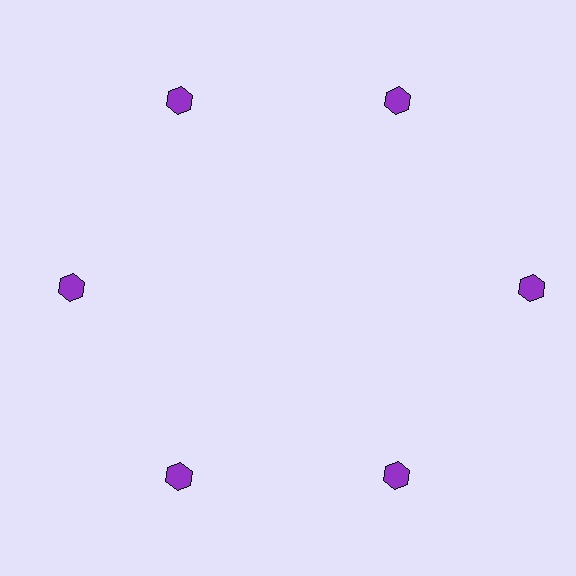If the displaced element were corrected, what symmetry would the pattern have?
It would have 6-fold rotational symmetry — the pattern would map onto itself every 60 degrees.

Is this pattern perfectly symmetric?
No. The 6 purple hexagons are arranged in a ring, but one element near the 3 o'clock position is pushed outward from the center, breaking the 6-fold rotational symmetry.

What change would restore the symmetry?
The symmetry would be restored by moving it inward, back onto the ring so that all 6 hexagons sit at equal angles and equal distance from the center.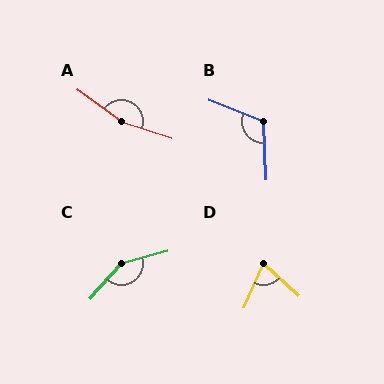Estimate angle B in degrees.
Approximately 115 degrees.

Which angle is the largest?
A, at approximately 163 degrees.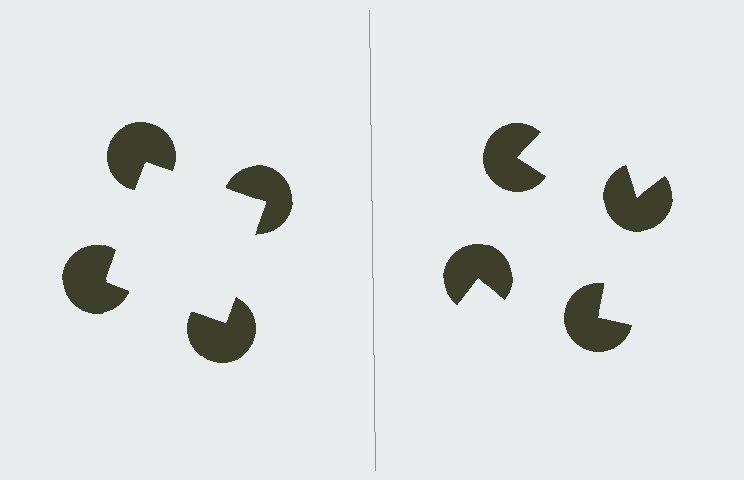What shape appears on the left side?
An illusory square.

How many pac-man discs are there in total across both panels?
8 — 4 on each side.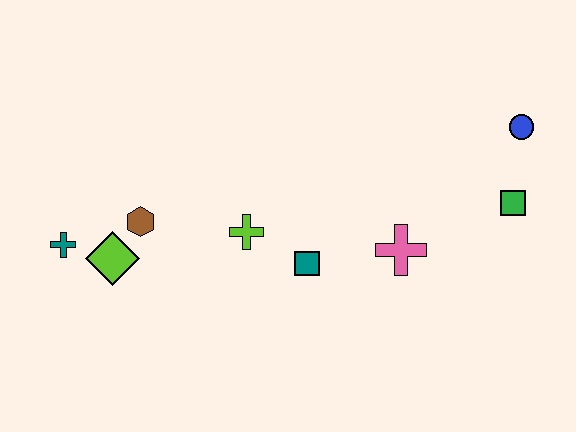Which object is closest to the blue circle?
The green square is closest to the blue circle.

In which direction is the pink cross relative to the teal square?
The pink cross is to the right of the teal square.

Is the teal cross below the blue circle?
Yes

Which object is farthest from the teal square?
The blue circle is farthest from the teal square.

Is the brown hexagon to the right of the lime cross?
No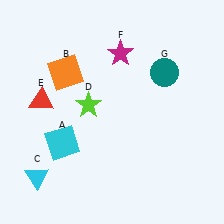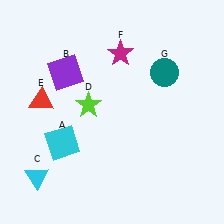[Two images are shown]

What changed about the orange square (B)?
In Image 1, B is orange. In Image 2, it changed to purple.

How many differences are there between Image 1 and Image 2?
There is 1 difference between the two images.